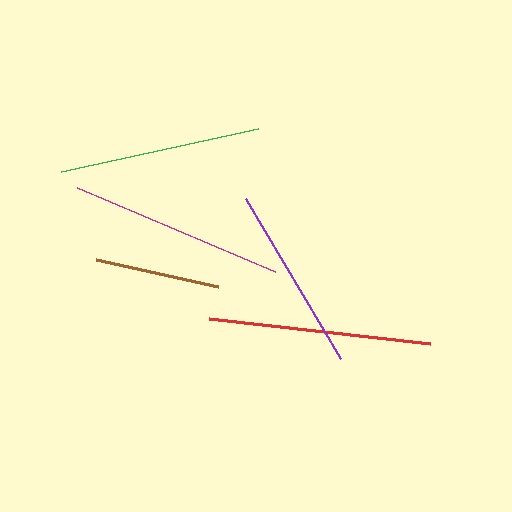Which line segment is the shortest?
The brown line is the shortest at approximately 125 pixels.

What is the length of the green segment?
The green segment is approximately 201 pixels long.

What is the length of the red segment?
The red segment is approximately 222 pixels long.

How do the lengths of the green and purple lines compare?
The green and purple lines are approximately the same length.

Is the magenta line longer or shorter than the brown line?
The magenta line is longer than the brown line.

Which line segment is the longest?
The red line is the longest at approximately 222 pixels.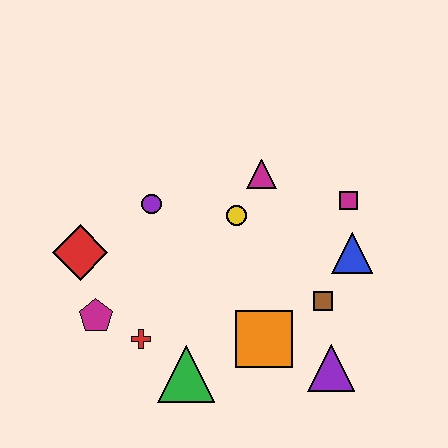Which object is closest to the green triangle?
The red cross is closest to the green triangle.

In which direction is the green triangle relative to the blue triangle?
The green triangle is to the left of the blue triangle.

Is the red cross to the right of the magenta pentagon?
Yes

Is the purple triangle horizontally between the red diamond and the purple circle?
No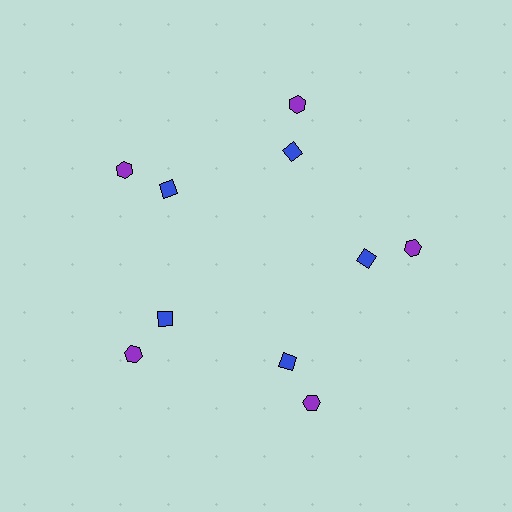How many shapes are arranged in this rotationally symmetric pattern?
There are 10 shapes, arranged in 5 groups of 2.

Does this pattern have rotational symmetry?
Yes, this pattern has 5-fold rotational symmetry. It looks the same after rotating 72 degrees around the center.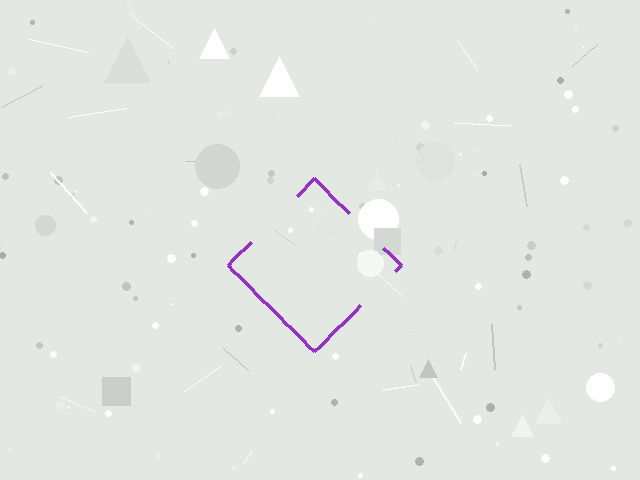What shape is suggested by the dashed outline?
The dashed outline suggests a diamond.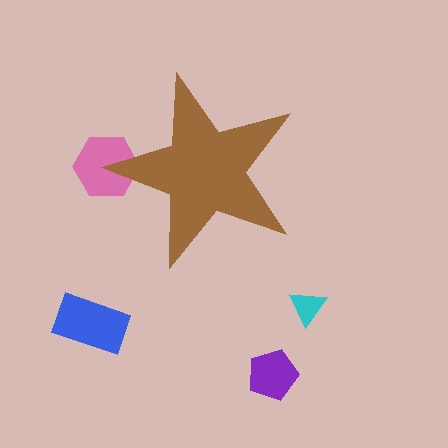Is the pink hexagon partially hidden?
Yes, the pink hexagon is partially hidden behind the brown star.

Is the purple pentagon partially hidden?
No, the purple pentagon is fully visible.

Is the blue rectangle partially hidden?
No, the blue rectangle is fully visible.